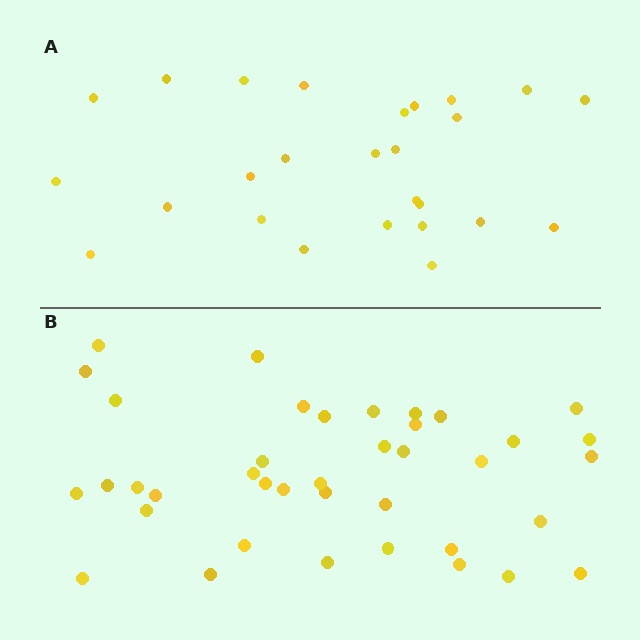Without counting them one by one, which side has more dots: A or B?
Region B (the bottom region) has more dots.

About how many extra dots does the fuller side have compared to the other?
Region B has approximately 15 more dots than region A.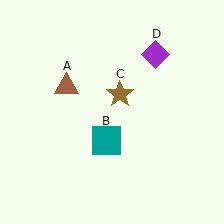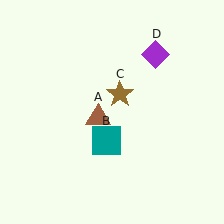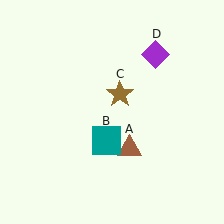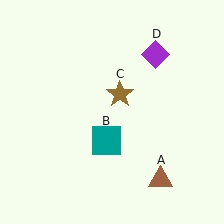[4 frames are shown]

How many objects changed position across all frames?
1 object changed position: brown triangle (object A).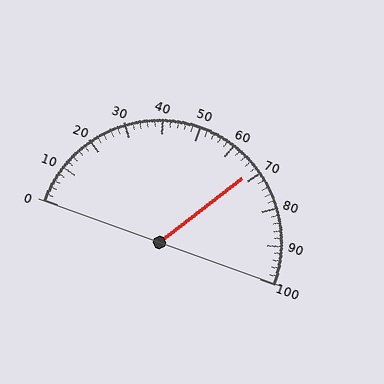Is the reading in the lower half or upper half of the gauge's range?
The reading is in the upper half of the range (0 to 100).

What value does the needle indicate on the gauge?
The needle indicates approximately 68.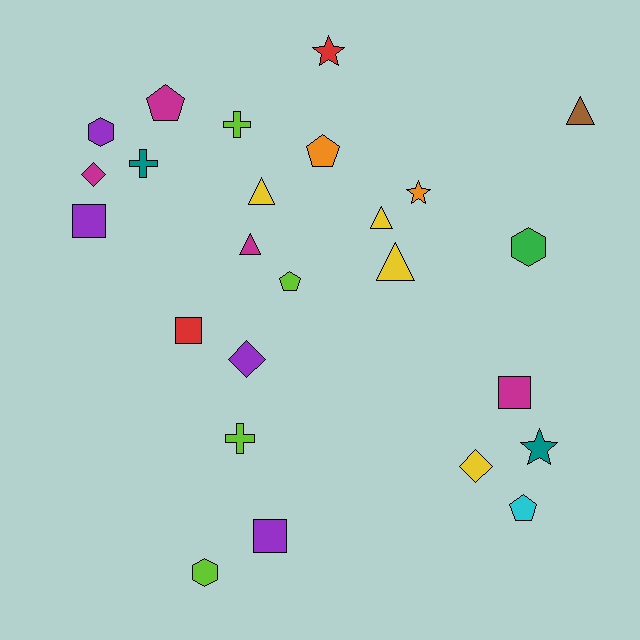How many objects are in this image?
There are 25 objects.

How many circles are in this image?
There are no circles.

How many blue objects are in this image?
There are no blue objects.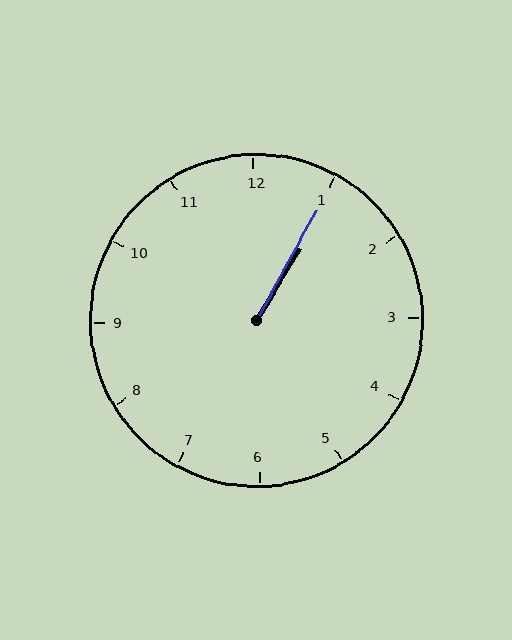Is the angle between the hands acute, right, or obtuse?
It is acute.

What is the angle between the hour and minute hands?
Approximately 2 degrees.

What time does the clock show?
1:05.